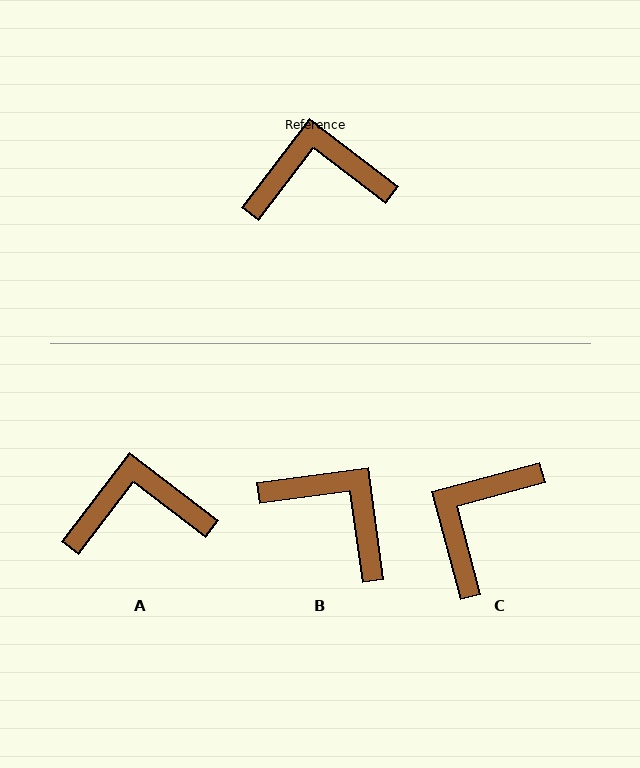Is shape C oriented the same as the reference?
No, it is off by about 52 degrees.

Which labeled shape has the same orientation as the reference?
A.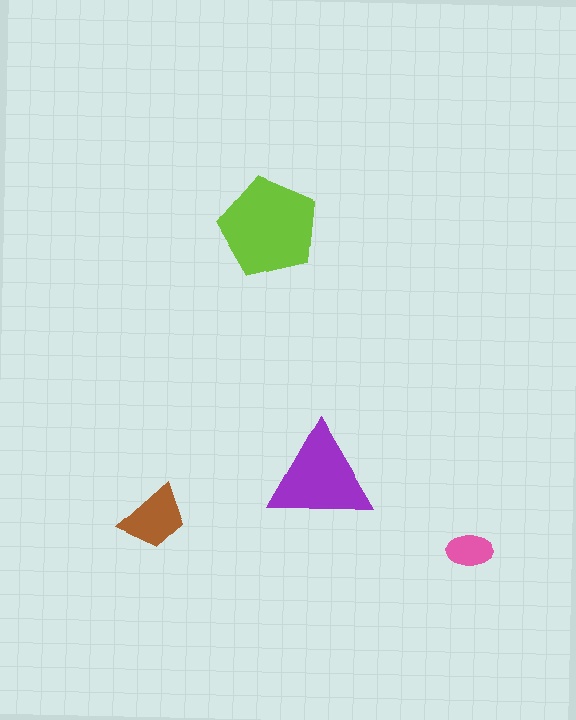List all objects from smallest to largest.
The pink ellipse, the brown trapezoid, the purple triangle, the lime pentagon.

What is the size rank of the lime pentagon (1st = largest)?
1st.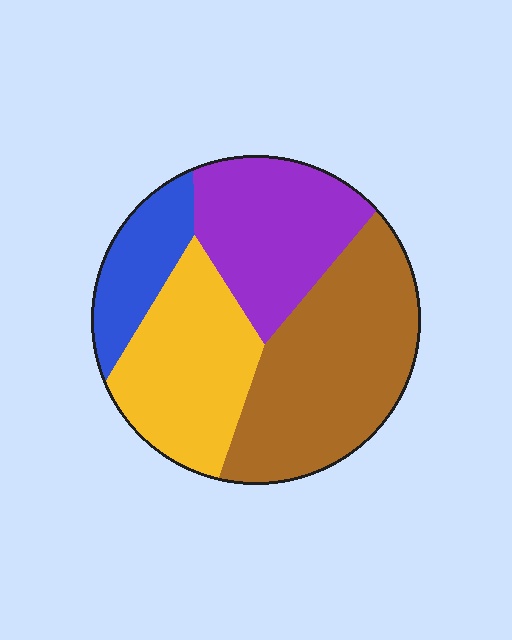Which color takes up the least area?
Blue, at roughly 15%.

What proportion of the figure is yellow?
Yellow takes up about one quarter (1/4) of the figure.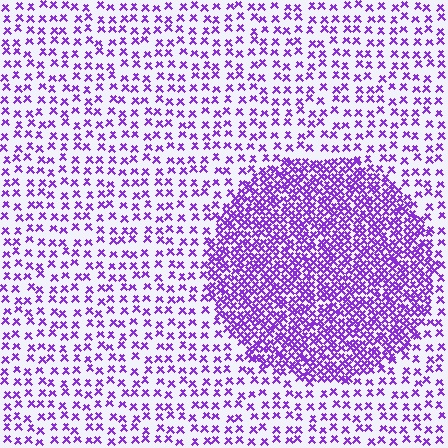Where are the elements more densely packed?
The elements are more densely packed inside the circle boundary.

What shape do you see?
I see a circle.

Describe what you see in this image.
The image contains small purple elements arranged at two different densities. A circle-shaped region is visible where the elements are more densely packed than the surrounding area.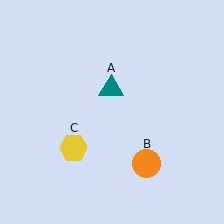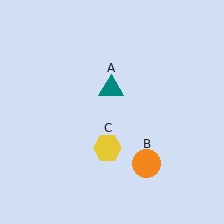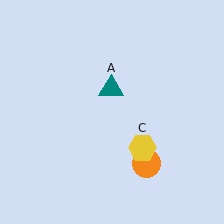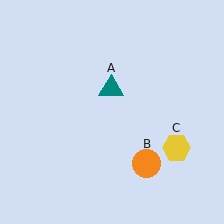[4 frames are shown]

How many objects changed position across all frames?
1 object changed position: yellow hexagon (object C).